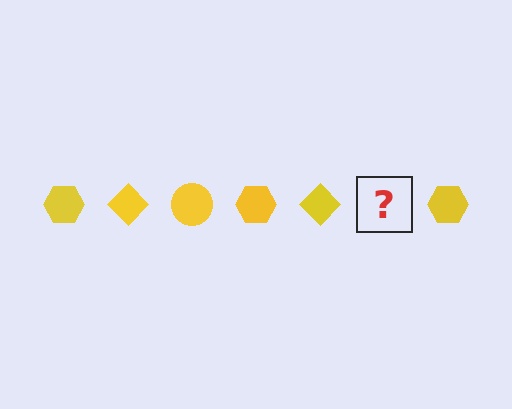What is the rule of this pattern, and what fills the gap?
The rule is that the pattern cycles through hexagon, diamond, circle shapes in yellow. The gap should be filled with a yellow circle.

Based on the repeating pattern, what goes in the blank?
The blank should be a yellow circle.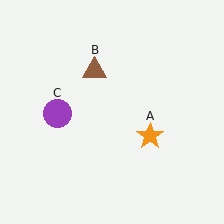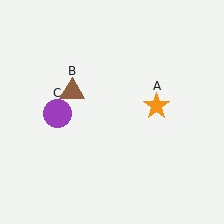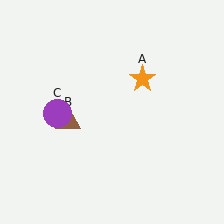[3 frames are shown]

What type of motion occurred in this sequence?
The orange star (object A), brown triangle (object B) rotated counterclockwise around the center of the scene.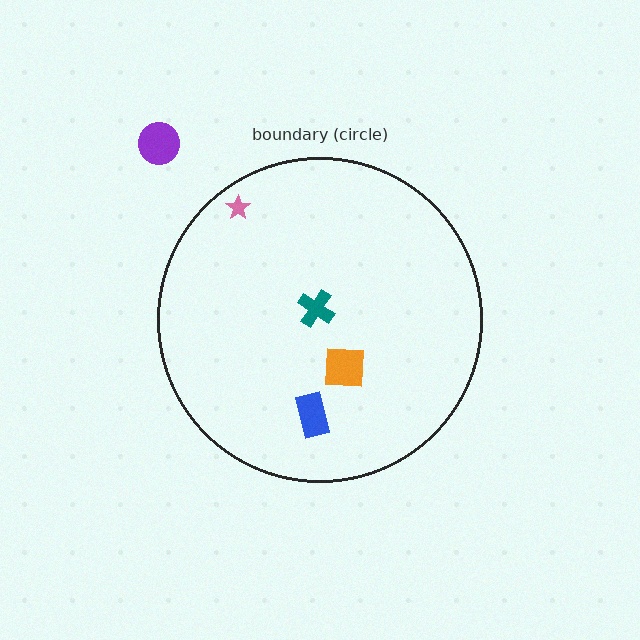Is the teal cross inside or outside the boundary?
Inside.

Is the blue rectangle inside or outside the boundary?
Inside.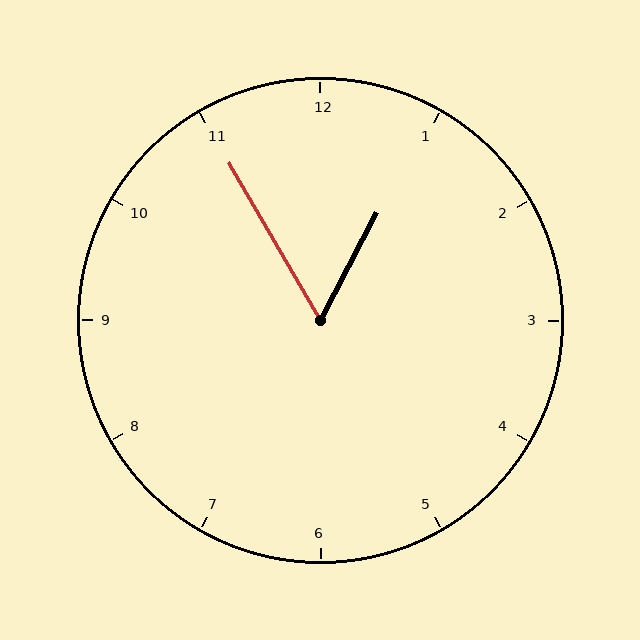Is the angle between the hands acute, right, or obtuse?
It is acute.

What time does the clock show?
12:55.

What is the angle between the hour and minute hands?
Approximately 58 degrees.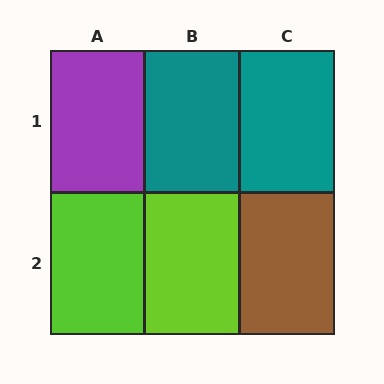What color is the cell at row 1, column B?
Teal.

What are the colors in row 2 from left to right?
Lime, lime, brown.